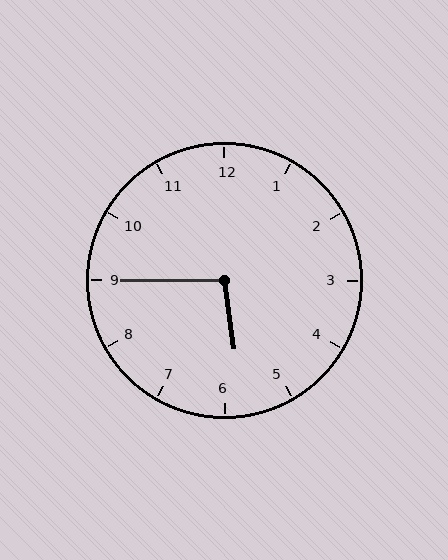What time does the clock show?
5:45.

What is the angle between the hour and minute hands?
Approximately 98 degrees.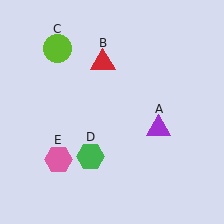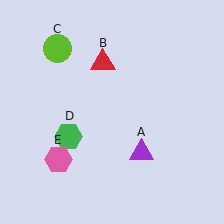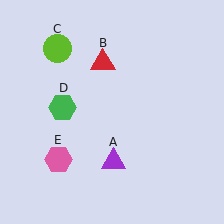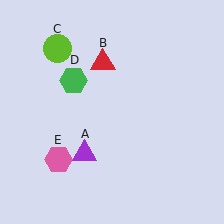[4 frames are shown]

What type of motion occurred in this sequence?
The purple triangle (object A), green hexagon (object D) rotated clockwise around the center of the scene.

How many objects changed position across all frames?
2 objects changed position: purple triangle (object A), green hexagon (object D).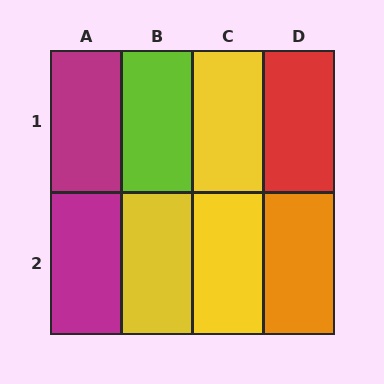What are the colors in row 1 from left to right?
Magenta, lime, yellow, red.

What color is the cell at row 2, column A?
Magenta.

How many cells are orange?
1 cell is orange.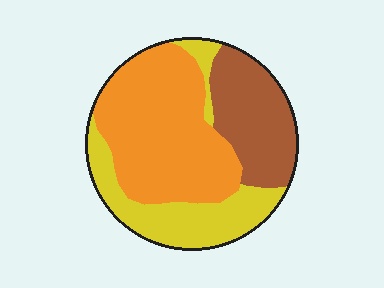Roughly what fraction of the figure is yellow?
Yellow covers about 30% of the figure.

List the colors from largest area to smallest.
From largest to smallest: orange, yellow, brown.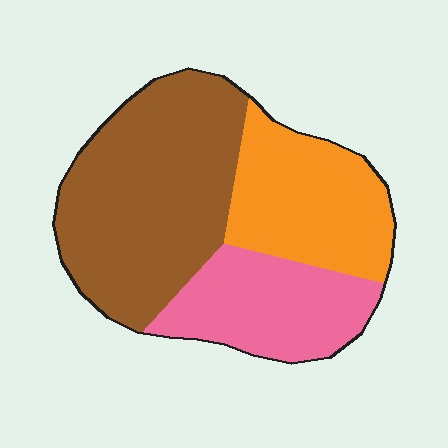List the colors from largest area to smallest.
From largest to smallest: brown, orange, pink.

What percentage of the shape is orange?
Orange takes up about one quarter (1/4) of the shape.